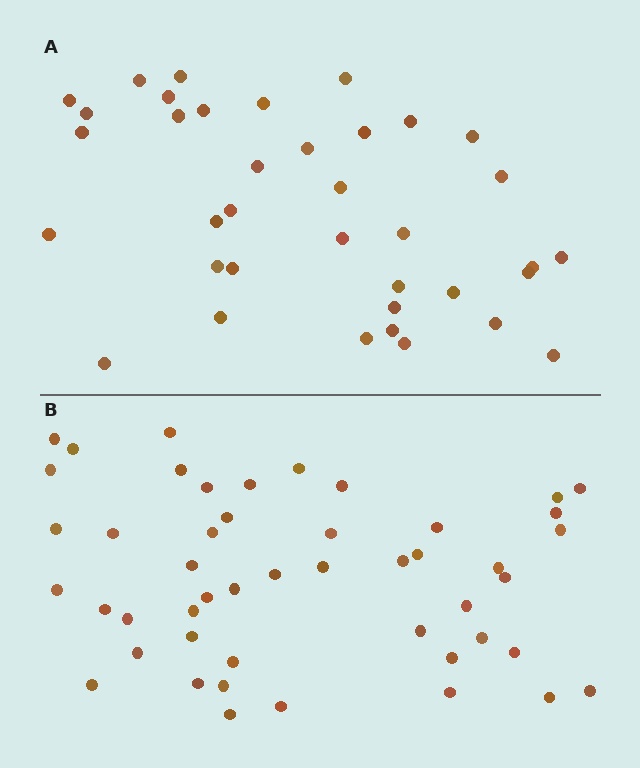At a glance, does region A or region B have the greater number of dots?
Region B (the bottom region) has more dots.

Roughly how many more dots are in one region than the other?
Region B has roughly 12 or so more dots than region A.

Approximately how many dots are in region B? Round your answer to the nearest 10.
About 50 dots. (The exact count is 48, which rounds to 50.)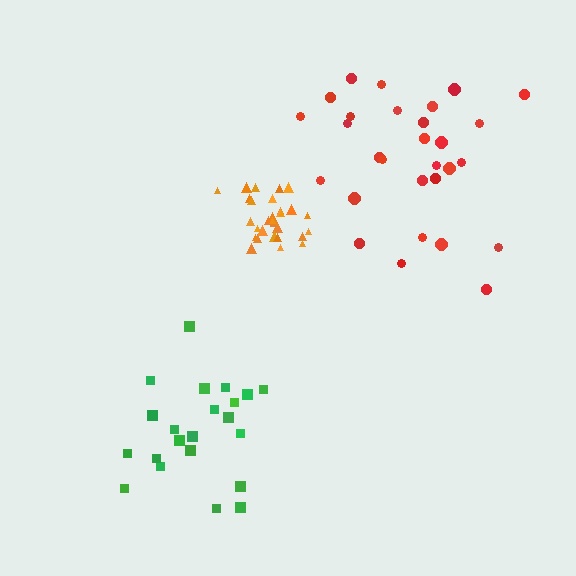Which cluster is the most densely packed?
Orange.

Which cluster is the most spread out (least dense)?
Red.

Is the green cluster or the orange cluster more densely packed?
Orange.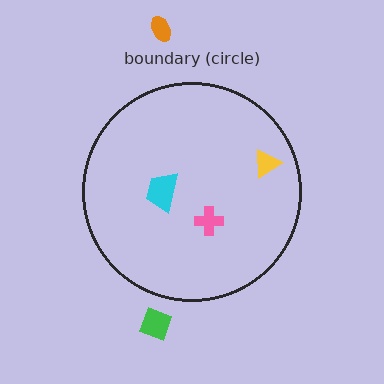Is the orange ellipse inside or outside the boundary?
Outside.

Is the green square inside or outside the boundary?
Outside.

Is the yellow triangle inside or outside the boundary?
Inside.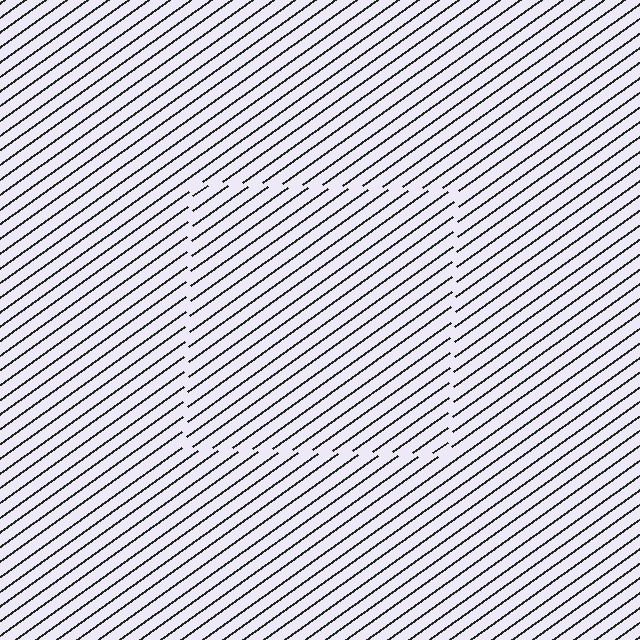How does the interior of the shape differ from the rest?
The interior of the shape contains the same grating, shifted by half a period — the contour is defined by the phase discontinuity where line-ends from the inner and outer gratings abut.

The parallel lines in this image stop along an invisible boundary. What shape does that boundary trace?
An illusory square. The interior of the shape contains the same grating, shifted by half a period — the contour is defined by the phase discontinuity where line-ends from the inner and outer gratings abut.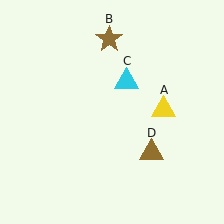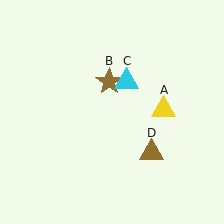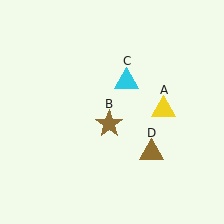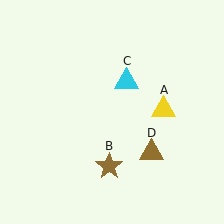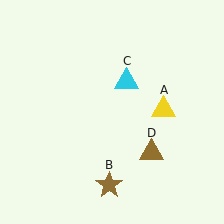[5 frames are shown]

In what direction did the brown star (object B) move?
The brown star (object B) moved down.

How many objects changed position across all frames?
1 object changed position: brown star (object B).